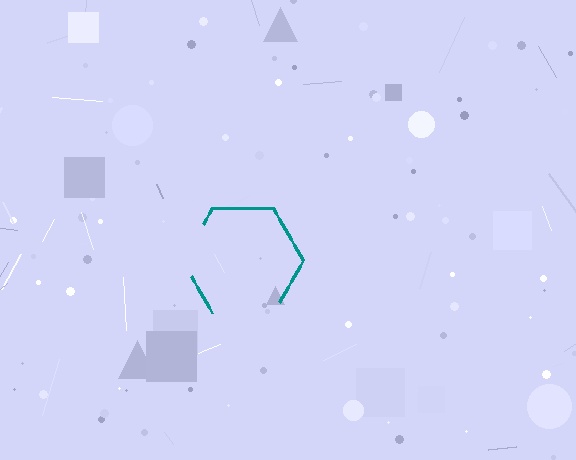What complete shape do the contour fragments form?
The contour fragments form a hexagon.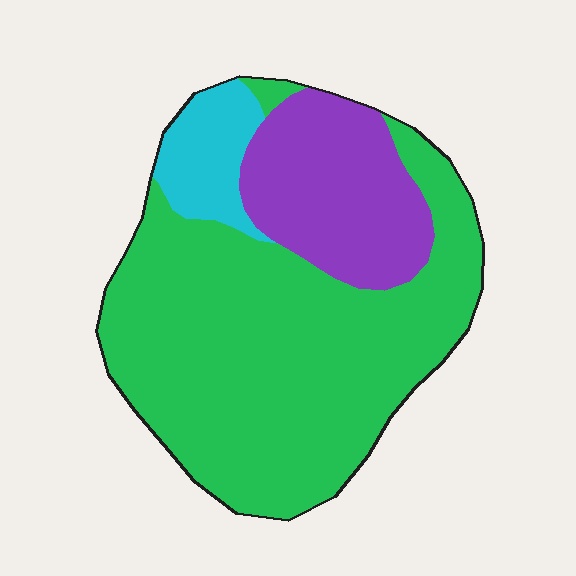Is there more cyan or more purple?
Purple.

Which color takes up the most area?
Green, at roughly 70%.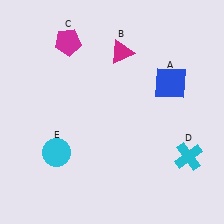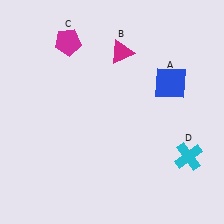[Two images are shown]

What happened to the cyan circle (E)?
The cyan circle (E) was removed in Image 2. It was in the bottom-left area of Image 1.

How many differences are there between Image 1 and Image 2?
There is 1 difference between the two images.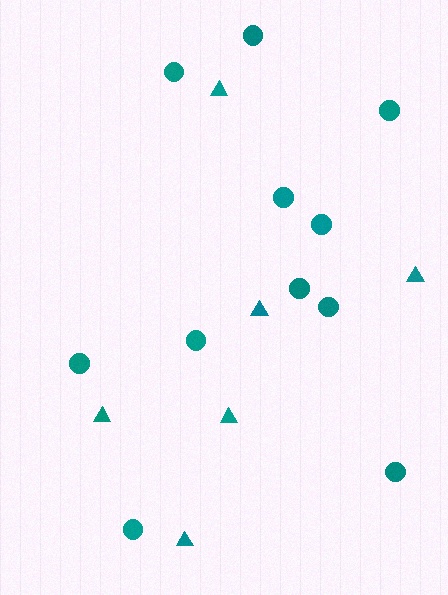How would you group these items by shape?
There are 2 groups: one group of circles (11) and one group of triangles (6).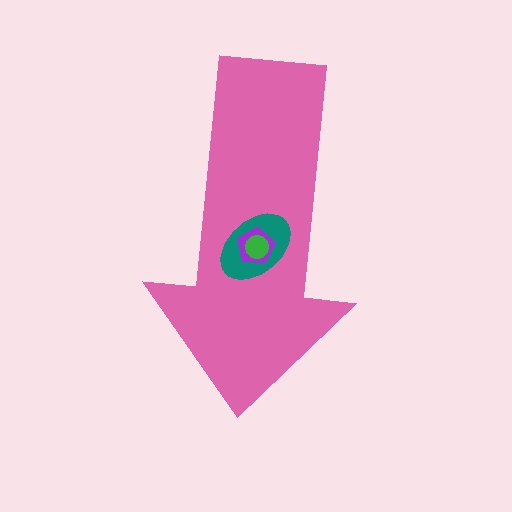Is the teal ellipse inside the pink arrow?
Yes.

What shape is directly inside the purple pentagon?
The green circle.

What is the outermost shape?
The pink arrow.